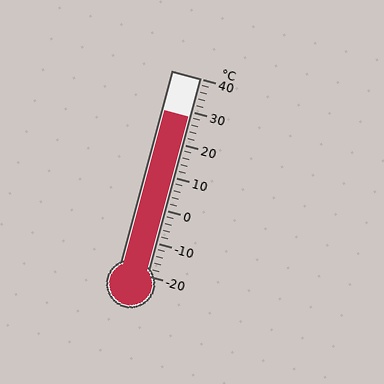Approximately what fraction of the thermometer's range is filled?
The thermometer is filled to approximately 80% of its range.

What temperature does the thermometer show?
The thermometer shows approximately 28°C.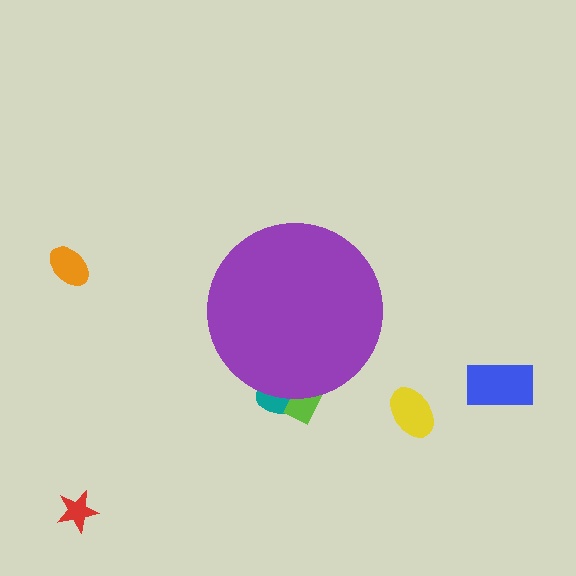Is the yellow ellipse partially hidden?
No, the yellow ellipse is fully visible.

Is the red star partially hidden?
No, the red star is fully visible.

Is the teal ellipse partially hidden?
Yes, the teal ellipse is partially hidden behind the purple circle.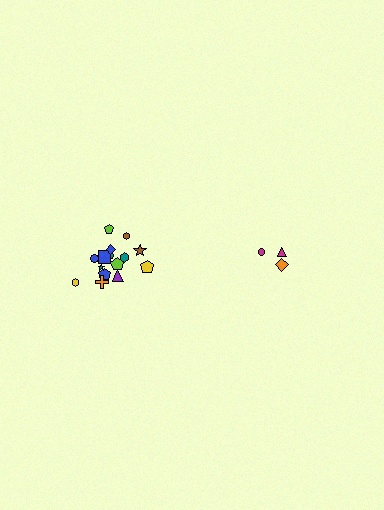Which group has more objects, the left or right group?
The left group.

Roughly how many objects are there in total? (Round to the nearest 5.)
Roughly 20 objects in total.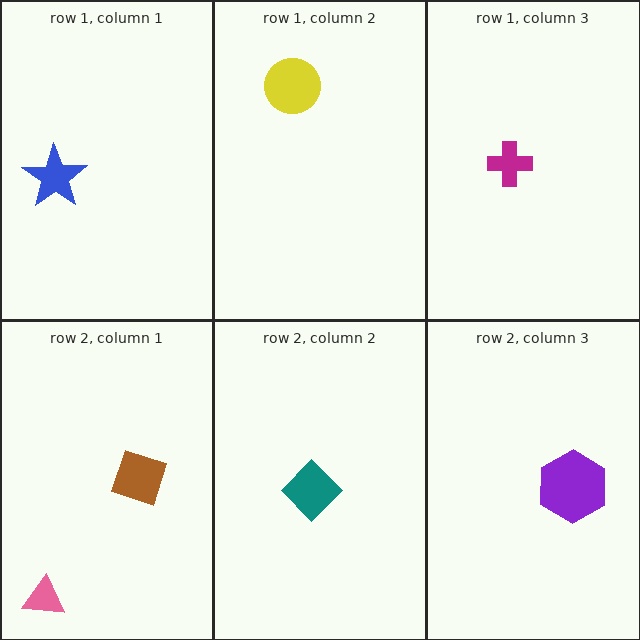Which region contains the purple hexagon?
The row 2, column 3 region.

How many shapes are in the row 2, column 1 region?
2.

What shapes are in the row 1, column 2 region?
The yellow circle.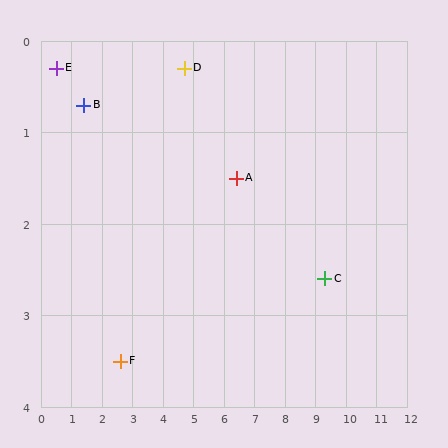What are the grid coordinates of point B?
Point B is at approximately (1.4, 0.7).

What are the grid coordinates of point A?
Point A is at approximately (6.4, 1.5).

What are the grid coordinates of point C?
Point C is at approximately (9.3, 2.6).